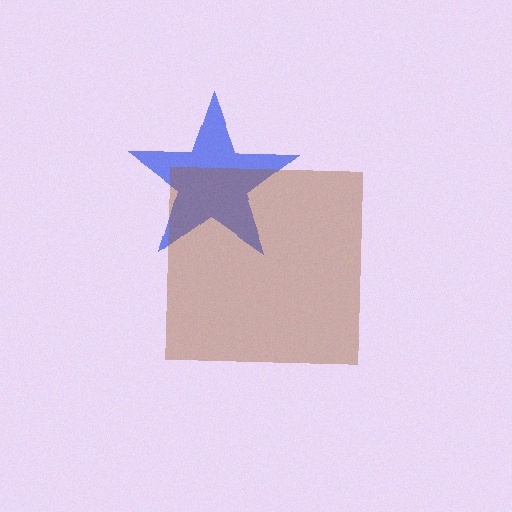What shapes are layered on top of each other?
The layered shapes are: a blue star, a brown square.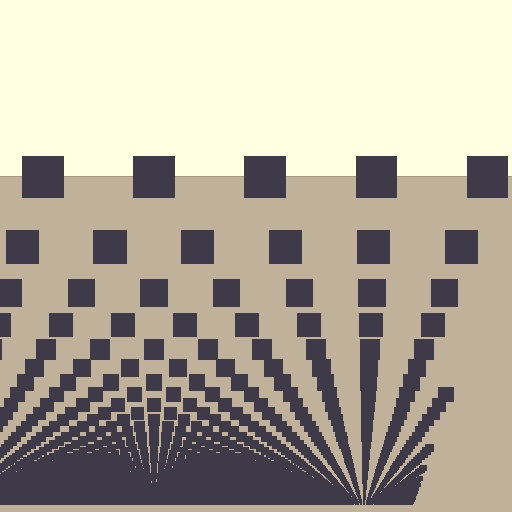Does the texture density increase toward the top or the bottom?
Density increases toward the bottom.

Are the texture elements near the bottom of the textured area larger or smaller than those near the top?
Smaller. The gradient is inverted — elements near the bottom are smaller and denser.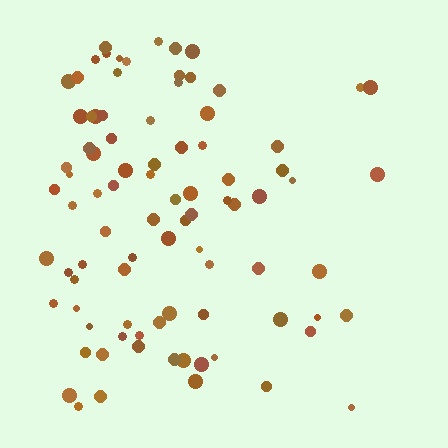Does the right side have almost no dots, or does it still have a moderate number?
Still a moderate number, just noticeably fewer than the left.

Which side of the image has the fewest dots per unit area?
The right.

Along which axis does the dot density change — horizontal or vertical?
Horizontal.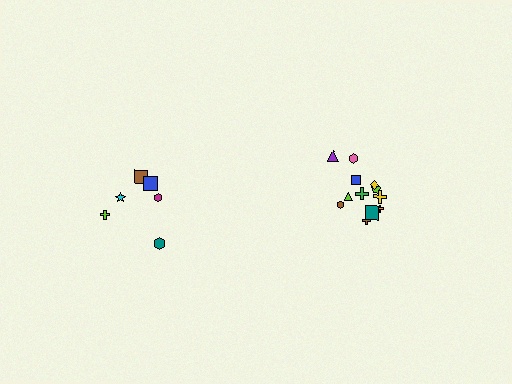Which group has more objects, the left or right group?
The right group.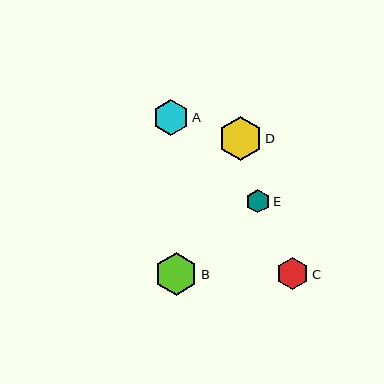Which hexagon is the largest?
Hexagon D is the largest with a size of approximately 44 pixels.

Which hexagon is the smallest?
Hexagon E is the smallest with a size of approximately 24 pixels.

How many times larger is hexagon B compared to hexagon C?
Hexagon B is approximately 1.3 times the size of hexagon C.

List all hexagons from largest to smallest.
From largest to smallest: D, B, A, C, E.